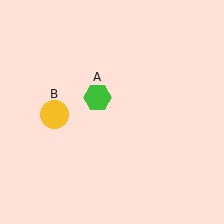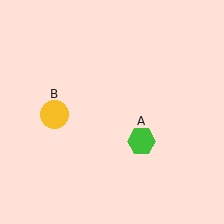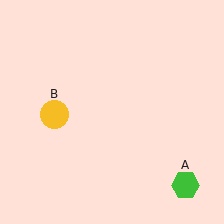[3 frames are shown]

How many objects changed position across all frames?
1 object changed position: green hexagon (object A).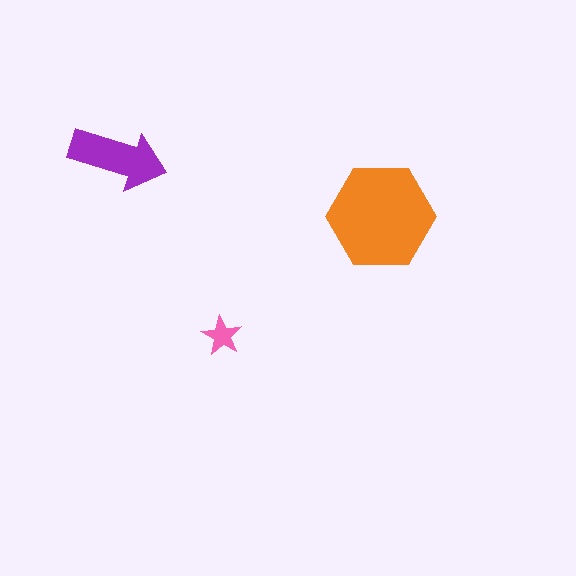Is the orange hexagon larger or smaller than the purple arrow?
Larger.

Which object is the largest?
The orange hexagon.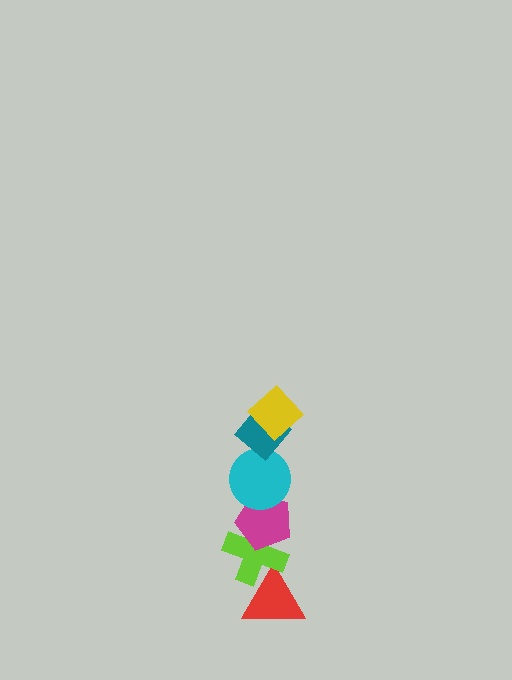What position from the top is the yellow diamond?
The yellow diamond is 1st from the top.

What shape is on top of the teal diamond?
The yellow diamond is on top of the teal diamond.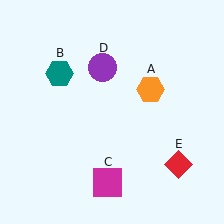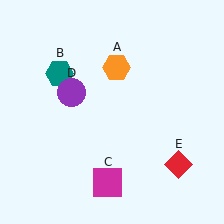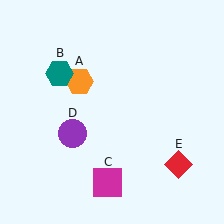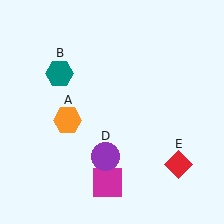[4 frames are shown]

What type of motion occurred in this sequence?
The orange hexagon (object A), purple circle (object D) rotated counterclockwise around the center of the scene.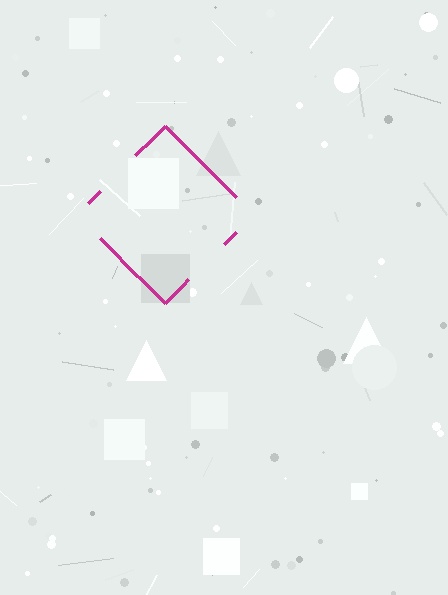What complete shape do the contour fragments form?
The contour fragments form a diamond.